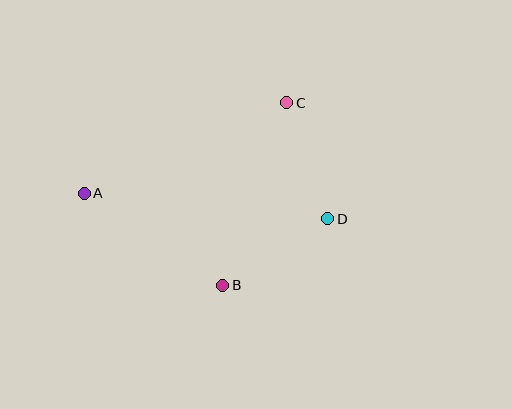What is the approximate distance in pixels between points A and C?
The distance between A and C is approximately 222 pixels.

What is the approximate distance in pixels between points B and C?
The distance between B and C is approximately 193 pixels.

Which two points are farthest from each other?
Points A and D are farthest from each other.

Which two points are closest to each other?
Points C and D are closest to each other.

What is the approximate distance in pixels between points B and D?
The distance between B and D is approximately 124 pixels.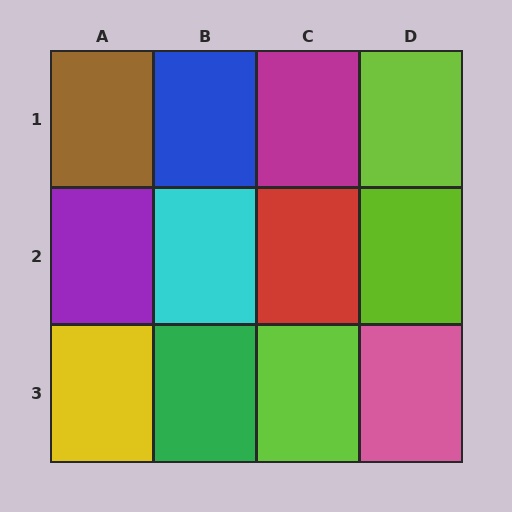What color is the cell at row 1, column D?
Lime.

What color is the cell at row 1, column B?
Blue.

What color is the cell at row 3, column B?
Green.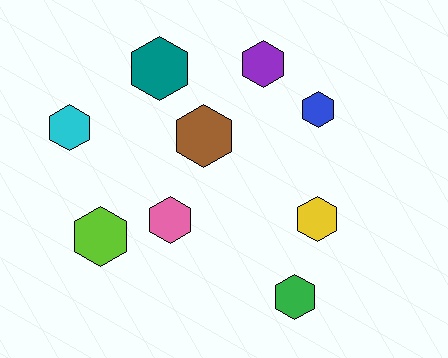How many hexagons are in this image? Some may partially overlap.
There are 9 hexagons.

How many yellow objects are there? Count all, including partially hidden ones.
There is 1 yellow object.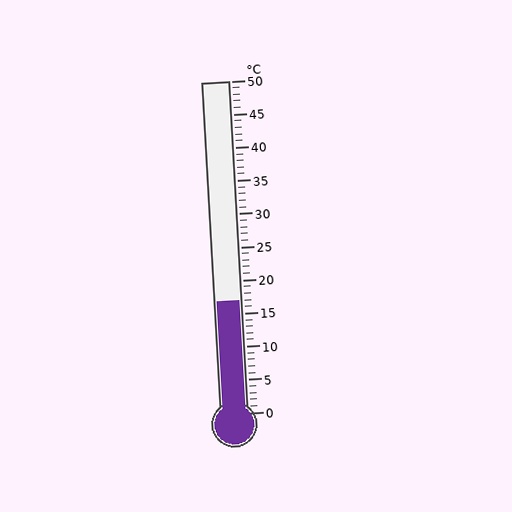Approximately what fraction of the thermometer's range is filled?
The thermometer is filled to approximately 35% of its range.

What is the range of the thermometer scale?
The thermometer scale ranges from 0°C to 50°C.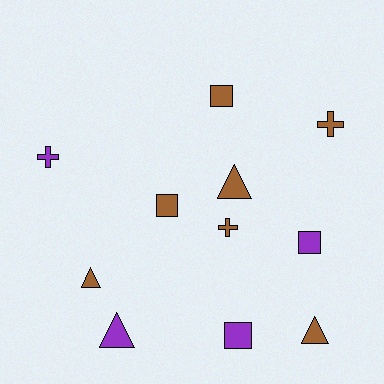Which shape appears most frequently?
Triangle, with 4 objects.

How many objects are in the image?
There are 11 objects.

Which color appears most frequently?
Brown, with 7 objects.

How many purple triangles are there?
There is 1 purple triangle.